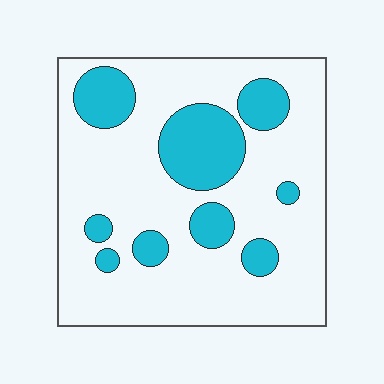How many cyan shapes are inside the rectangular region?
9.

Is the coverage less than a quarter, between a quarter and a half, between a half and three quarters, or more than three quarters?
Less than a quarter.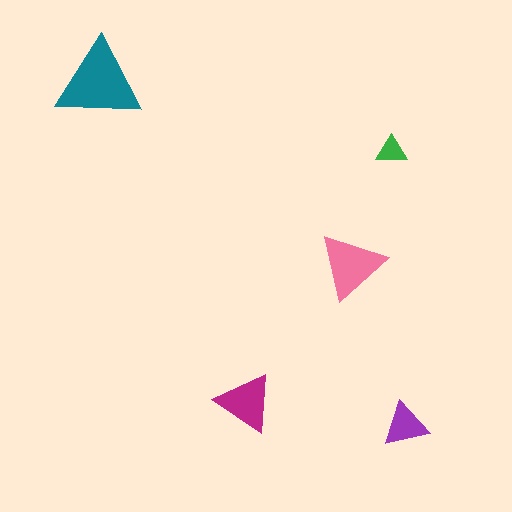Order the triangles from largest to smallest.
the teal one, the pink one, the magenta one, the purple one, the green one.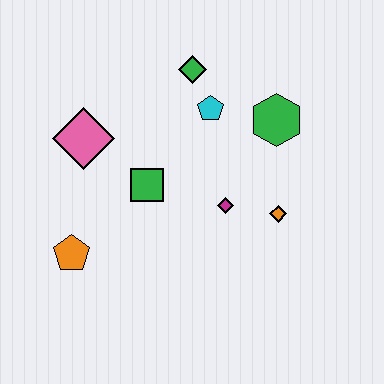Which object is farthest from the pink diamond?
The orange diamond is farthest from the pink diamond.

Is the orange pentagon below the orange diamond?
Yes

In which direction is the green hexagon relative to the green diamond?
The green hexagon is to the right of the green diamond.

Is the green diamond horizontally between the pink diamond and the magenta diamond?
Yes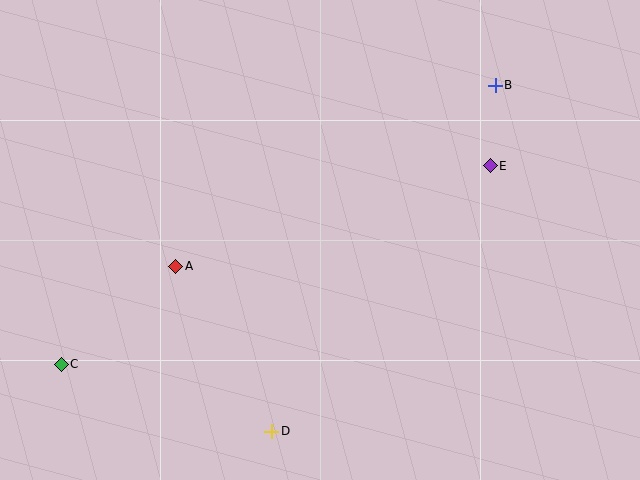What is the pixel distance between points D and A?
The distance between D and A is 191 pixels.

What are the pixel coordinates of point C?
Point C is at (61, 364).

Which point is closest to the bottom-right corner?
Point E is closest to the bottom-right corner.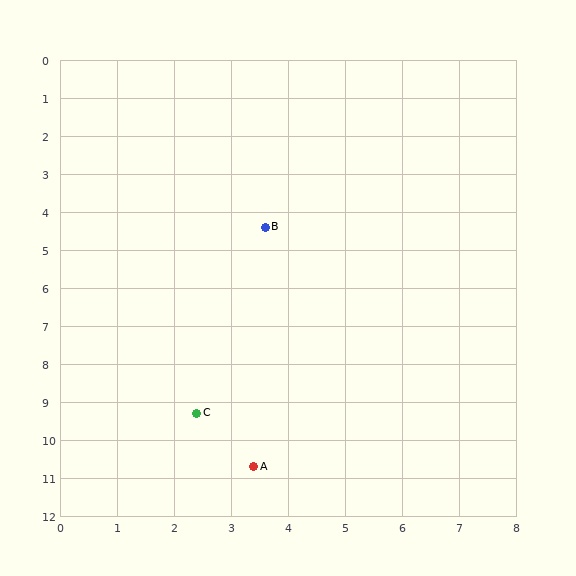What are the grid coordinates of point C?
Point C is at approximately (2.4, 9.3).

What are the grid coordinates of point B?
Point B is at approximately (3.6, 4.4).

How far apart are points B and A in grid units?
Points B and A are about 6.3 grid units apart.